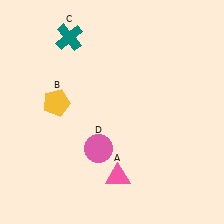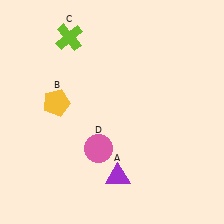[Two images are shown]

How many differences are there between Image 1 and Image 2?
There are 2 differences between the two images.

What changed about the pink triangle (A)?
In Image 1, A is pink. In Image 2, it changed to purple.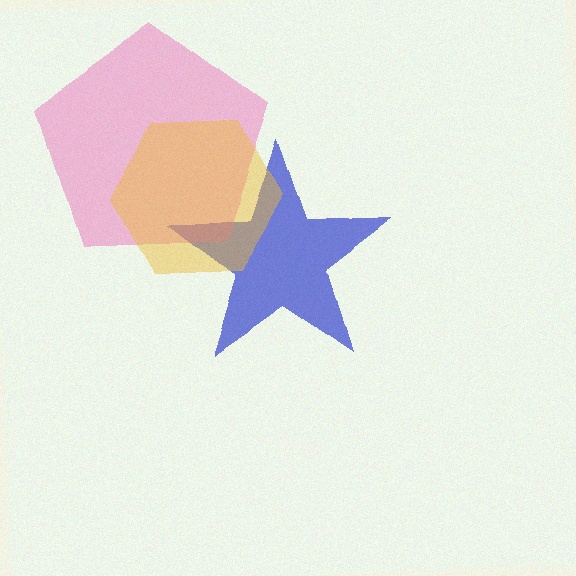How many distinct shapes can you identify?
There are 3 distinct shapes: a blue star, a pink pentagon, a yellow hexagon.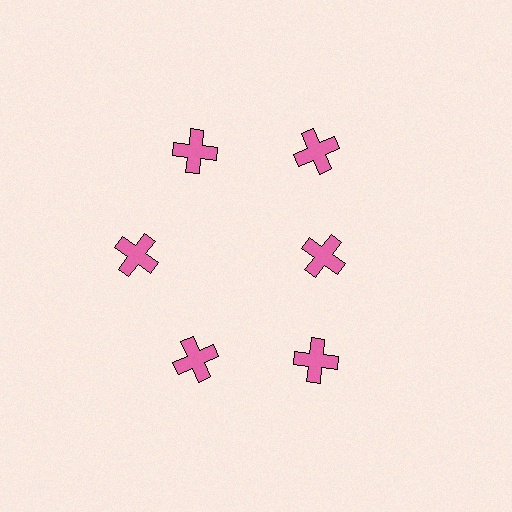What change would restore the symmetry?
The symmetry would be restored by moving it outward, back onto the ring so that all 6 crosses sit at equal angles and equal distance from the center.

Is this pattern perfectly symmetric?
No. The 6 pink crosses are arranged in a ring, but one element near the 3 o'clock position is pulled inward toward the center, breaking the 6-fold rotational symmetry.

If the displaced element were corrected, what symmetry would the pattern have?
It would have 6-fold rotational symmetry — the pattern would map onto itself every 60 degrees.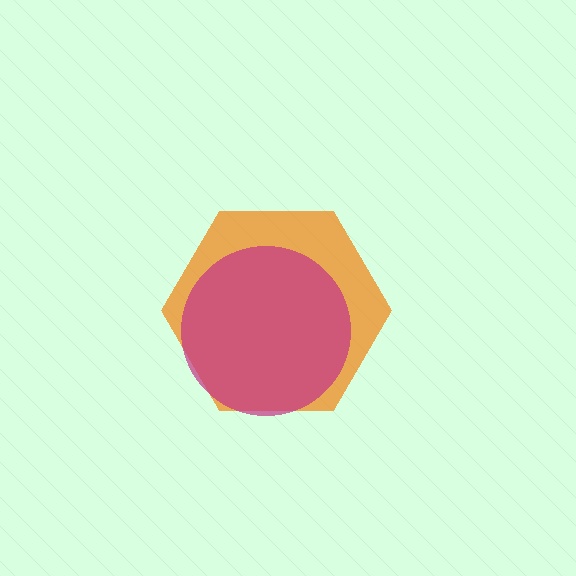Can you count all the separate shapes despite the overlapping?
Yes, there are 2 separate shapes.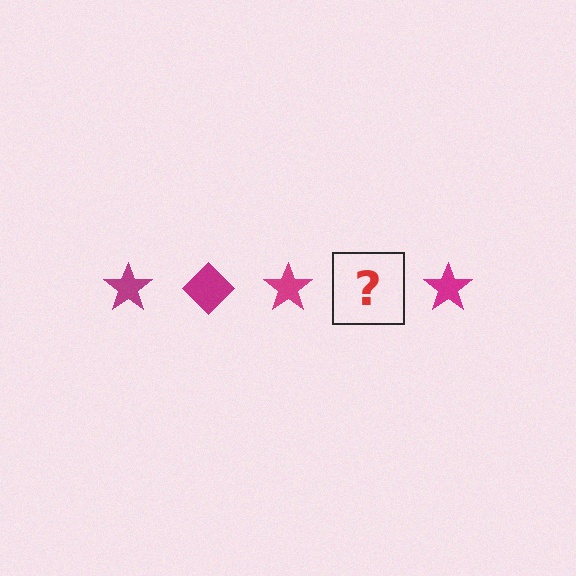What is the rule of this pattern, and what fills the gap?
The rule is that the pattern cycles through star, diamond shapes in magenta. The gap should be filled with a magenta diamond.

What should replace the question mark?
The question mark should be replaced with a magenta diamond.